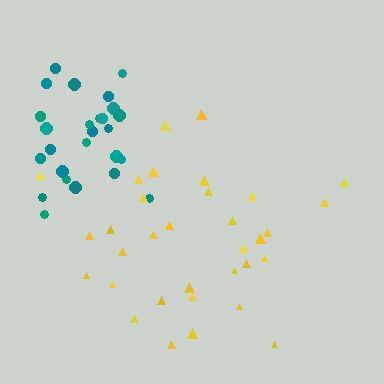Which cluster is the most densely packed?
Teal.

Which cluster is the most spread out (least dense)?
Yellow.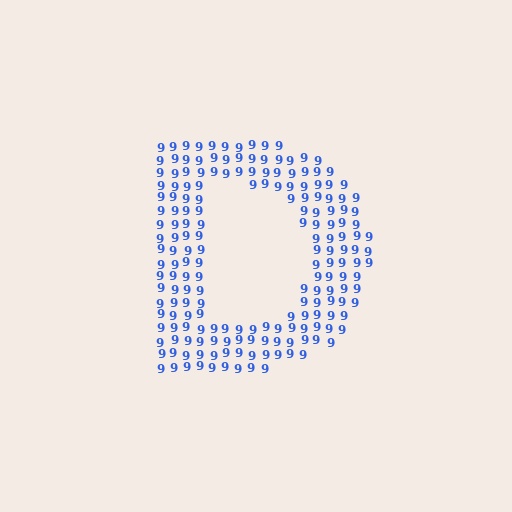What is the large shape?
The large shape is the letter D.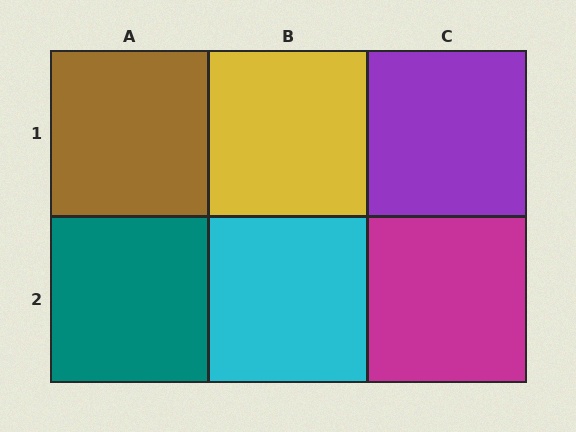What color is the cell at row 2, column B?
Cyan.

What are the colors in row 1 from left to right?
Brown, yellow, purple.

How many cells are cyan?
1 cell is cyan.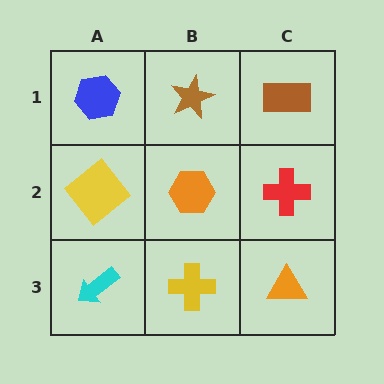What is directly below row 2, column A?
A cyan arrow.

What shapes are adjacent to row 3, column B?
An orange hexagon (row 2, column B), a cyan arrow (row 3, column A), an orange triangle (row 3, column C).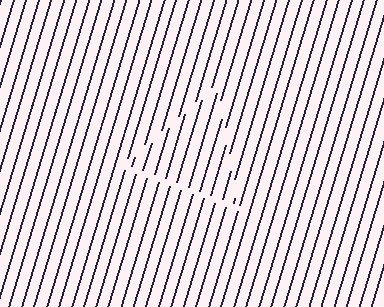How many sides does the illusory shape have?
3 sides — the line-ends trace a triangle.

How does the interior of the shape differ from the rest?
The interior of the shape contains the same grating, shifted by half a period — the contour is defined by the phase discontinuity where line-ends from the inner and outer gratings abut.